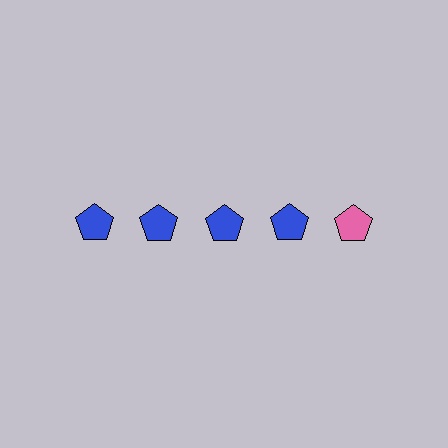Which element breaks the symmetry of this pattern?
The pink pentagon in the top row, rightmost column breaks the symmetry. All other shapes are blue pentagons.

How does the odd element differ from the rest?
It has a different color: pink instead of blue.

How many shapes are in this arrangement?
There are 5 shapes arranged in a grid pattern.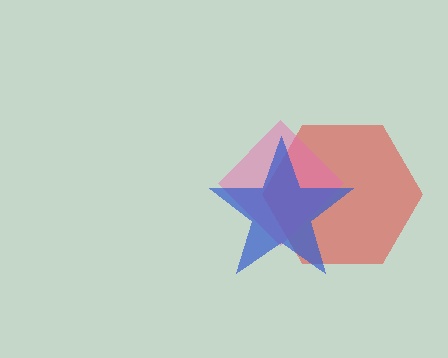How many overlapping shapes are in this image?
There are 3 overlapping shapes in the image.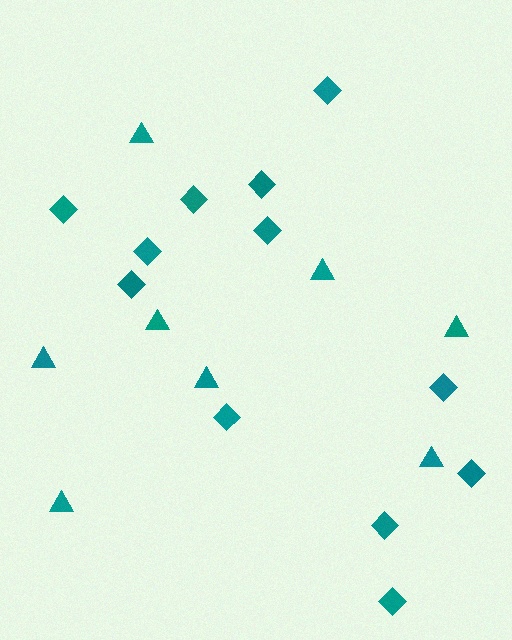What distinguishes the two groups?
There are 2 groups: one group of diamonds (12) and one group of triangles (8).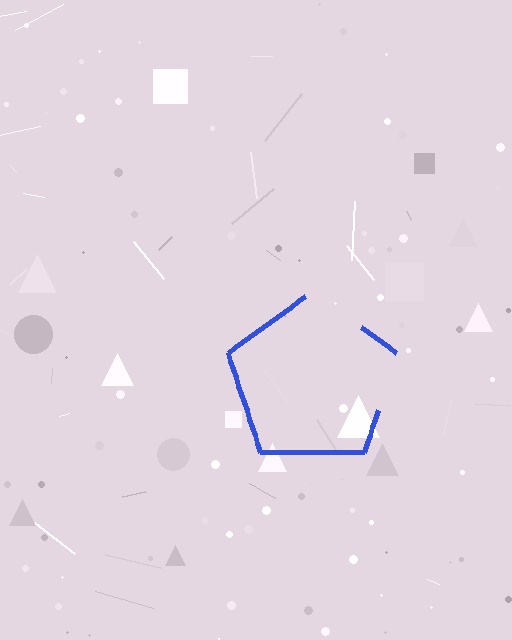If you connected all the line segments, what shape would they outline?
They would outline a pentagon.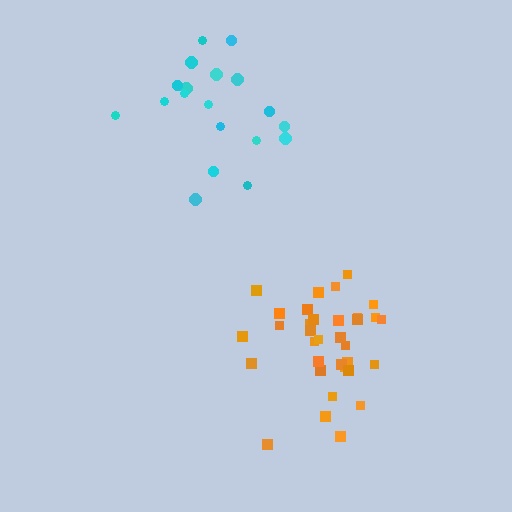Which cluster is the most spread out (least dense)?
Cyan.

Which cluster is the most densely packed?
Orange.